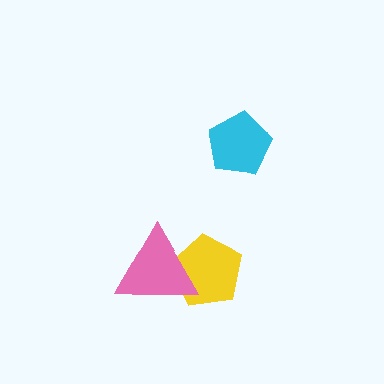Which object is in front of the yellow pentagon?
The pink triangle is in front of the yellow pentagon.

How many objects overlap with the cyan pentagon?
0 objects overlap with the cyan pentagon.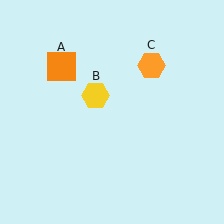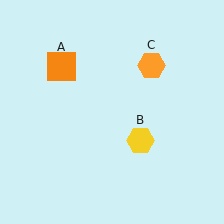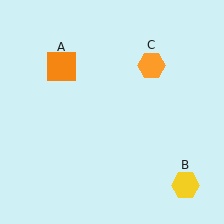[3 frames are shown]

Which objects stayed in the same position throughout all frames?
Orange square (object A) and orange hexagon (object C) remained stationary.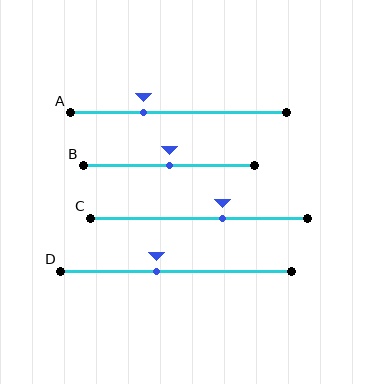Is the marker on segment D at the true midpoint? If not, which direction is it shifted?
No, the marker on segment D is shifted to the left by about 8% of the segment length.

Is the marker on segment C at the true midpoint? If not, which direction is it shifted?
No, the marker on segment C is shifted to the right by about 11% of the segment length.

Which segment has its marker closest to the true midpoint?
Segment B has its marker closest to the true midpoint.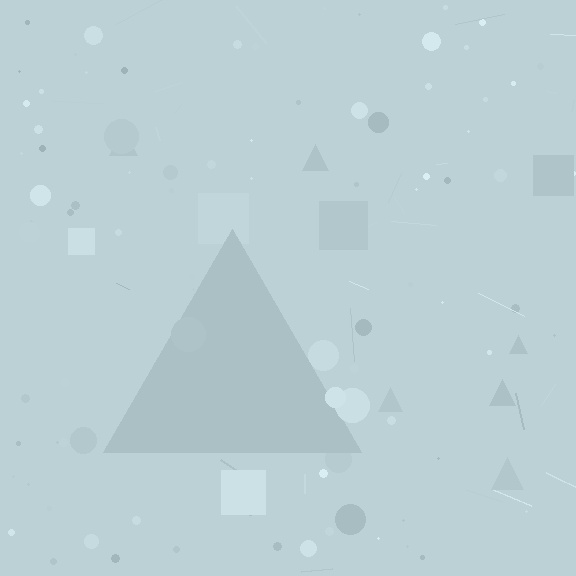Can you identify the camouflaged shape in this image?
The camouflaged shape is a triangle.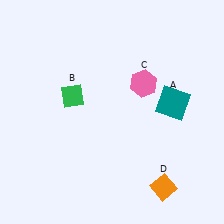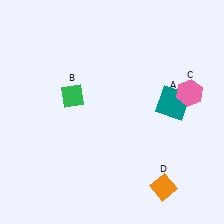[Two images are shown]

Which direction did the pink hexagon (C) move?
The pink hexagon (C) moved right.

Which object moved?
The pink hexagon (C) moved right.